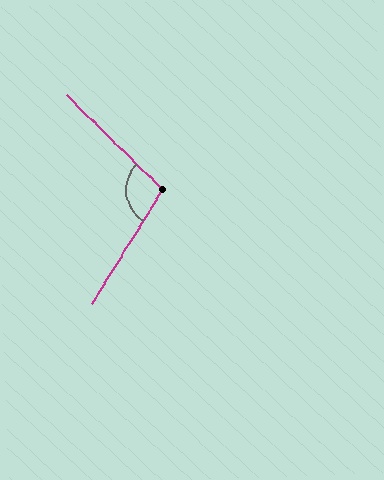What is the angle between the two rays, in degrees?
Approximately 103 degrees.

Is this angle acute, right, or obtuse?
It is obtuse.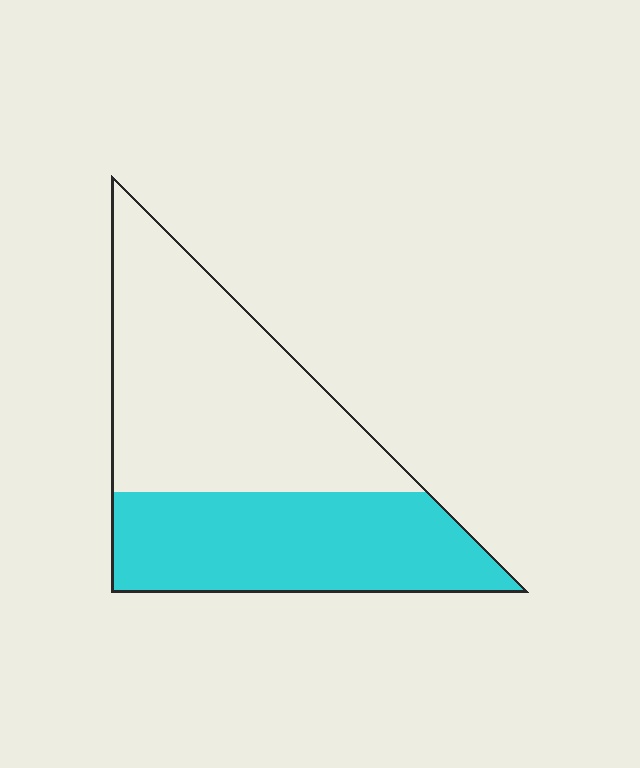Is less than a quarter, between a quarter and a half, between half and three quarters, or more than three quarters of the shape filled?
Between a quarter and a half.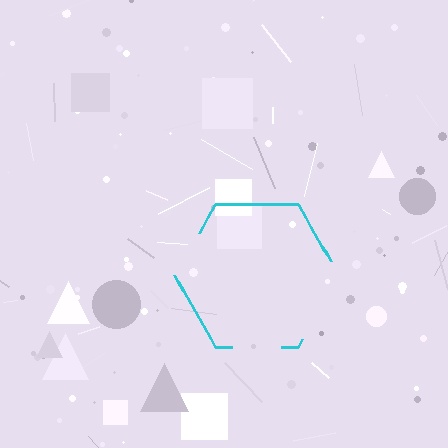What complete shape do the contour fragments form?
The contour fragments form a hexagon.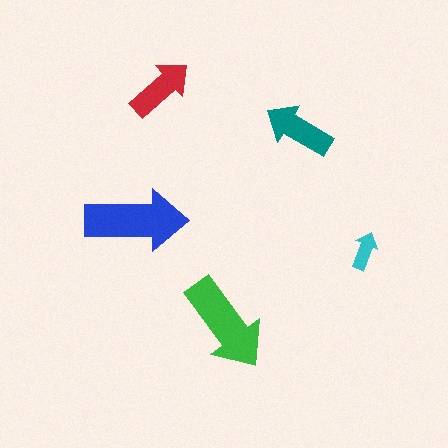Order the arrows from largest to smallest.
the blue one, the green one, the teal one, the red one, the cyan one.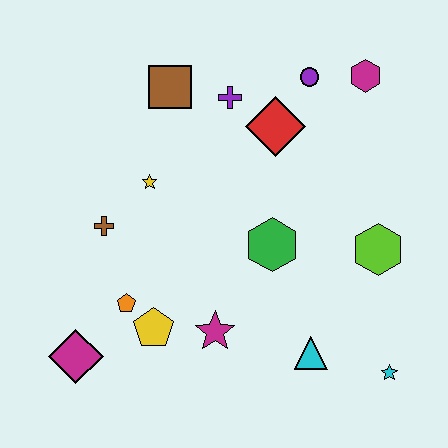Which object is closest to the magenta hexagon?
The purple circle is closest to the magenta hexagon.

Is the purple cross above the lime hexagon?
Yes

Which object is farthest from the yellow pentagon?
The magenta hexagon is farthest from the yellow pentagon.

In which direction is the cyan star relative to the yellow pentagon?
The cyan star is to the right of the yellow pentagon.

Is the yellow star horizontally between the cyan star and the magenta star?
No